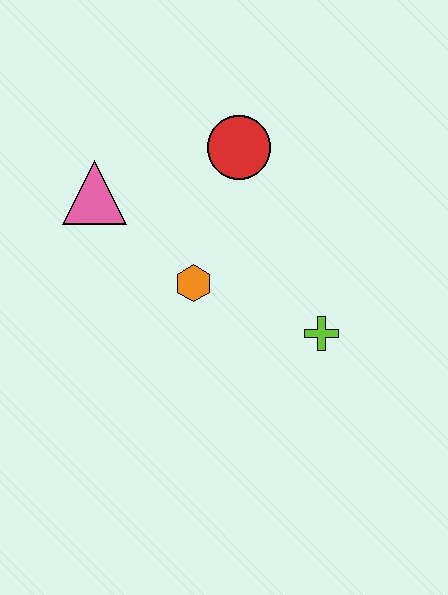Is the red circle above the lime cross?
Yes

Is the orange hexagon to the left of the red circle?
Yes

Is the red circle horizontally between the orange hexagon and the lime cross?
Yes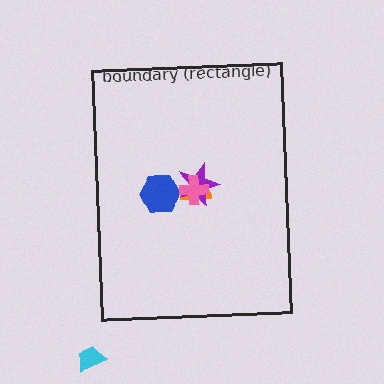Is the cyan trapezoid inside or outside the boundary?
Outside.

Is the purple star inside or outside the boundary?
Inside.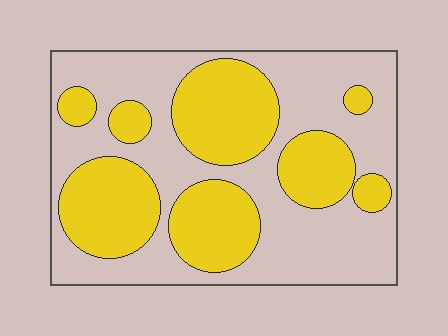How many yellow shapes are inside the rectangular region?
8.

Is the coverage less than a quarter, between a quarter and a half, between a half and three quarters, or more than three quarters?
Between a quarter and a half.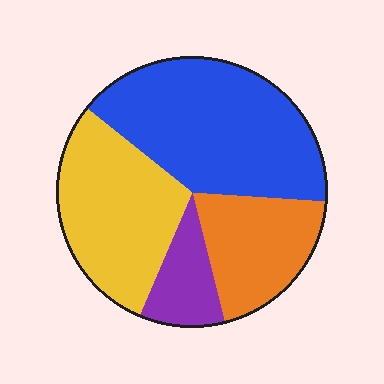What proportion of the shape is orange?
Orange covers around 20% of the shape.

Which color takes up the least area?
Purple, at roughly 10%.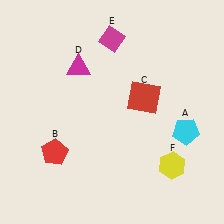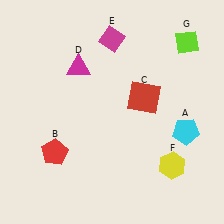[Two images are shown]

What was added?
A lime diamond (G) was added in Image 2.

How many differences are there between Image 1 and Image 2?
There is 1 difference between the two images.